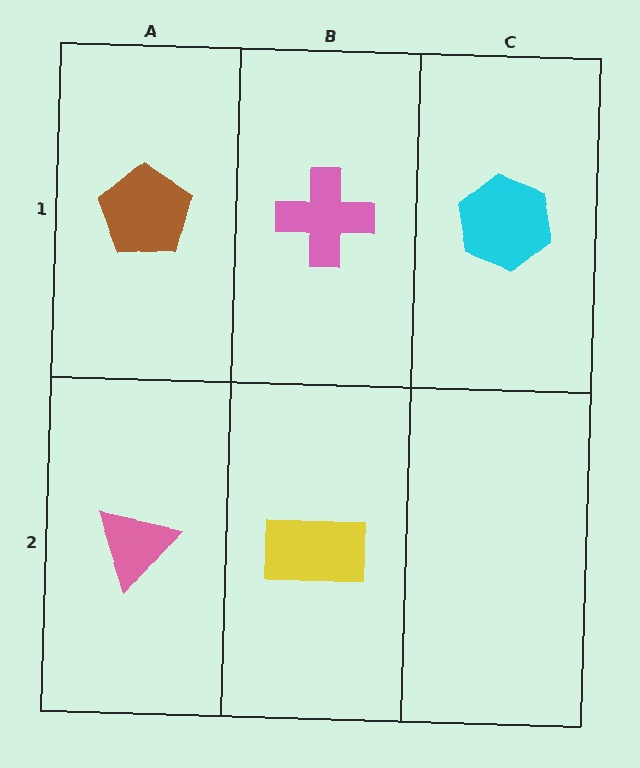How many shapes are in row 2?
2 shapes.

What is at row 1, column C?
A cyan hexagon.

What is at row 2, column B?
A yellow rectangle.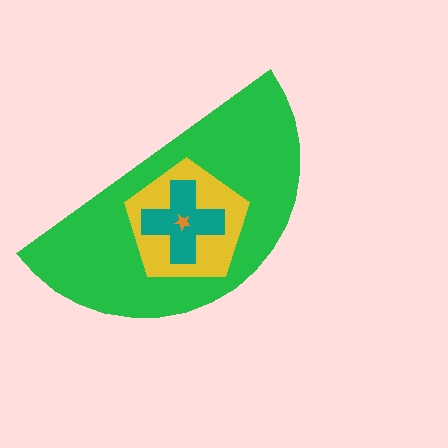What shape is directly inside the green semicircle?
The yellow pentagon.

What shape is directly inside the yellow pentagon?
The teal cross.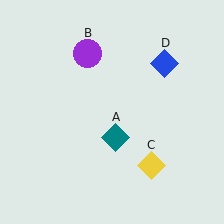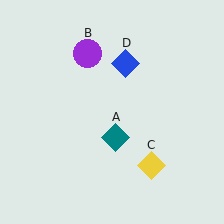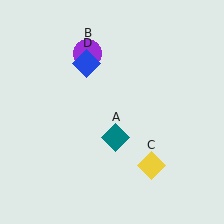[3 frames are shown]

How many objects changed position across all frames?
1 object changed position: blue diamond (object D).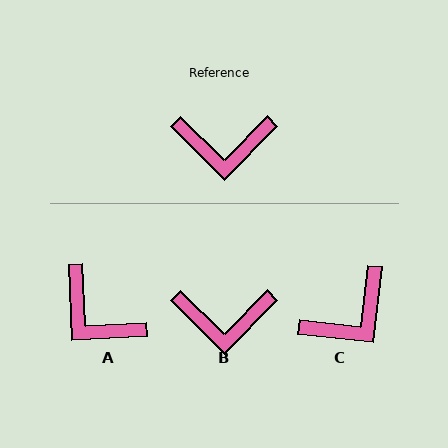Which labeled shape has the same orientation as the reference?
B.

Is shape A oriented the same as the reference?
No, it is off by about 43 degrees.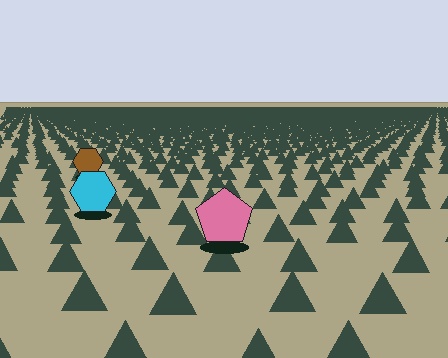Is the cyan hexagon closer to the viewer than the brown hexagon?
Yes. The cyan hexagon is closer — you can tell from the texture gradient: the ground texture is coarser near it.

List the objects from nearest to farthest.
From nearest to farthest: the pink pentagon, the cyan hexagon, the brown hexagon.